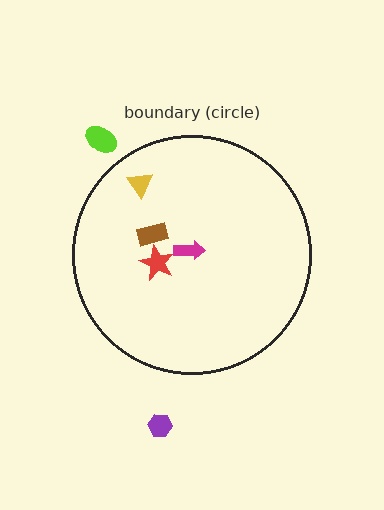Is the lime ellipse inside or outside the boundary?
Outside.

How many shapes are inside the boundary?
4 inside, 2 outside.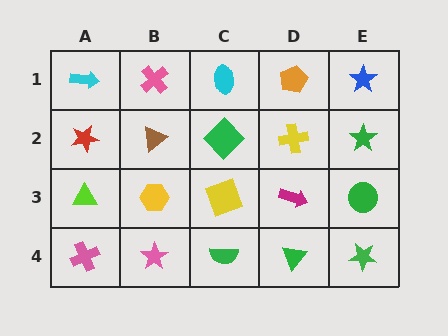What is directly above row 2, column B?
A pink cross.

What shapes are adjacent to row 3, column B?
A brown triangle (row 2, column B), a pink star (row 4, column B), a lime triangle (row 3, column A), a yellow square (row 3, column C).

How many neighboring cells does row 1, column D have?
3.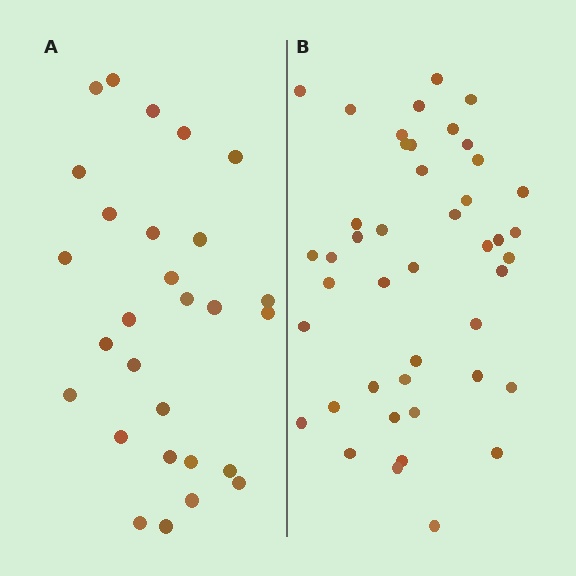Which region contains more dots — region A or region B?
Region B (the right region) has more dots.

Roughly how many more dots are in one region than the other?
Region B has approximately 15 more dots than region A.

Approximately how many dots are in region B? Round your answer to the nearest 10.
About 40 dots. (The exact count is 44, which rounds to 40.)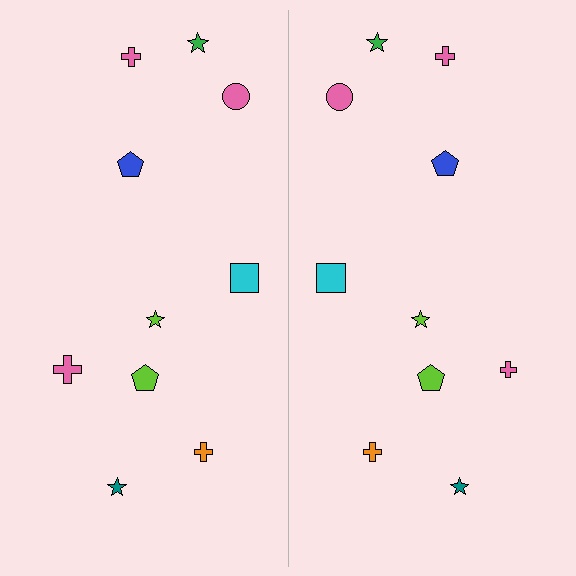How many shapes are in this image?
There are 20 shapes in this image.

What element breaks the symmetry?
The pink cross on the right side has a different size than its mirror counterpart.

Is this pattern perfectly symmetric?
No, the pattern is not perfectly symmetric. The pink cross on the right side has a different size than its mirror counterpart.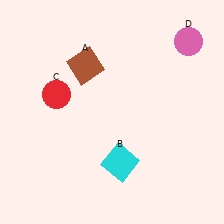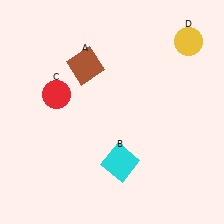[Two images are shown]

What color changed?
The circle (D) changed from pink in Image 1 to yellow in Image 2.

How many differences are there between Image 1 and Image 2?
There is 1 difference between the two images.